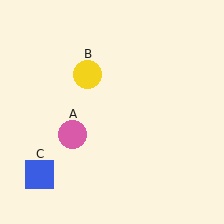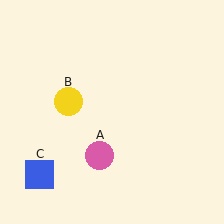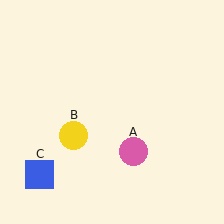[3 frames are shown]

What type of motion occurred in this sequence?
The pink circle (object A), yellow circle (object B) rotated counterclockwise around the center of the scene.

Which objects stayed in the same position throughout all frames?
Blue square (object C) remained stationary.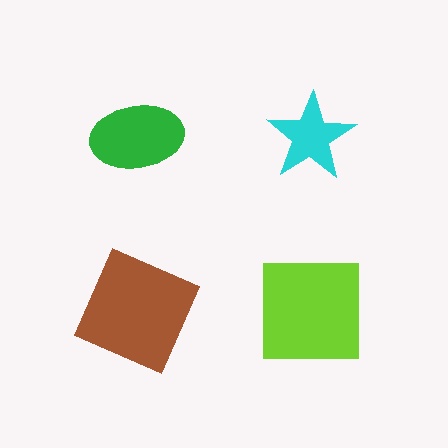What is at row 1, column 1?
A green ellipse.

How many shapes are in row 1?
2 shapes.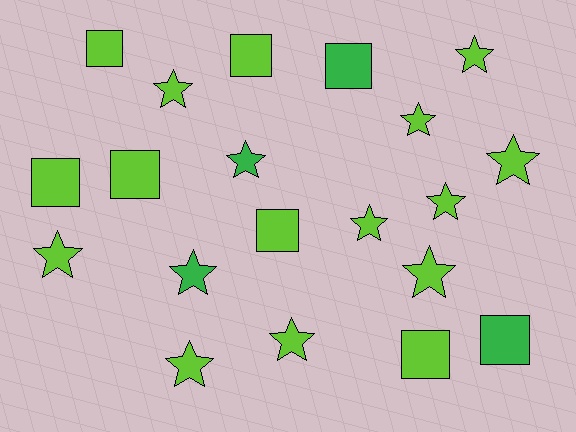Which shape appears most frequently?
Star, with 12 objects.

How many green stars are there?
There are 2 green stars.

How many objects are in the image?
There are 20 objects.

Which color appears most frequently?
Lime, with 16 objects.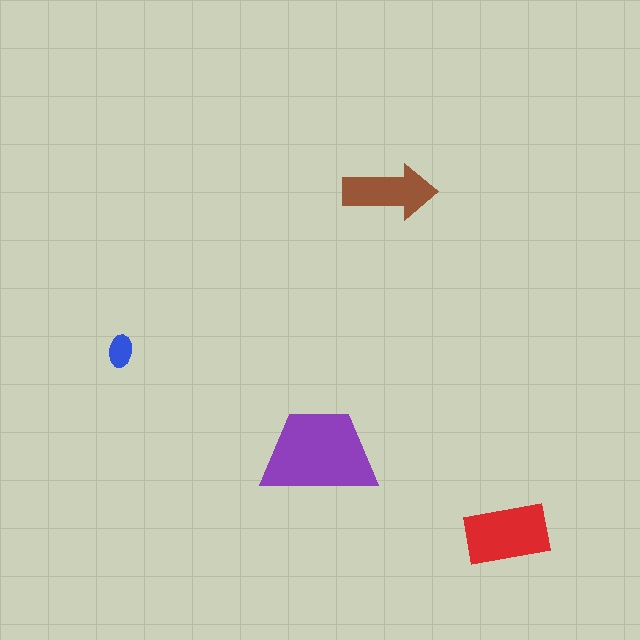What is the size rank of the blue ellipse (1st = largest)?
4th.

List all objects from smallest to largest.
The blue ellipse, the brown arrow, the red rectangle, the purple trapezoid.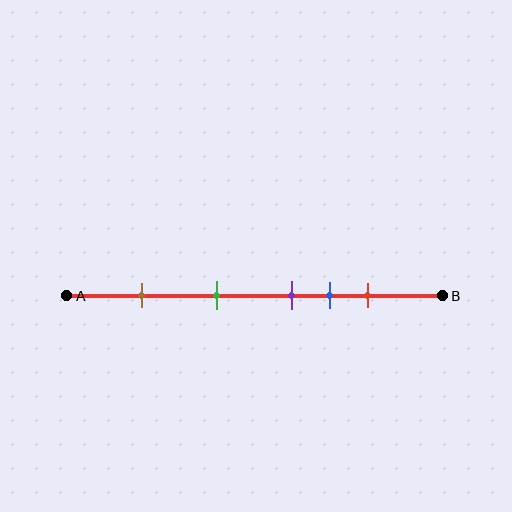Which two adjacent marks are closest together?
The purple and blue marks are the closest adjacent pair.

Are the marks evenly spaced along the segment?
No, the marks are not evenly spaced.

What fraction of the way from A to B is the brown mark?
The brown mark is approximately 20% (0.2) of the way from A to B.